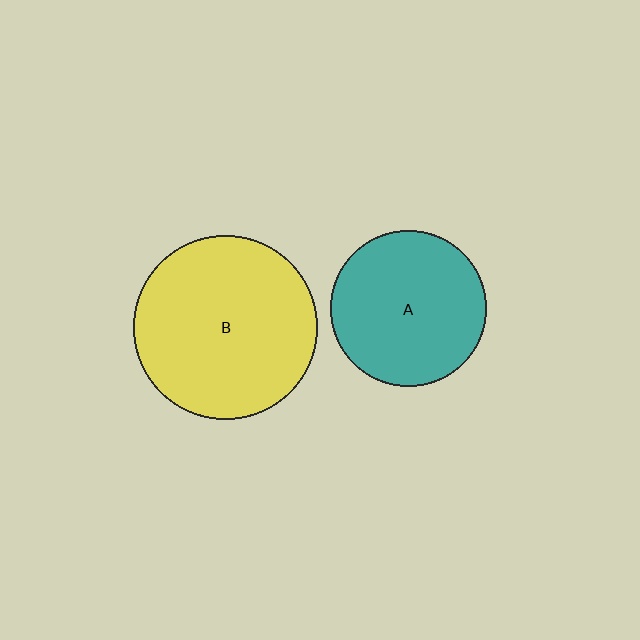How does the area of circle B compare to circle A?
Approximately 1.4 times.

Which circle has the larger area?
Circle B (yellow).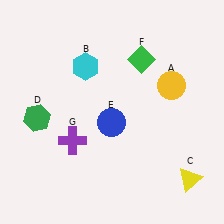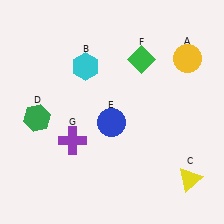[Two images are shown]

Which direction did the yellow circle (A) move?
The yellow circle (A) moved up.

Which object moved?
The yellow circle (A) moved up.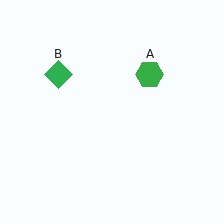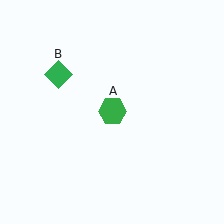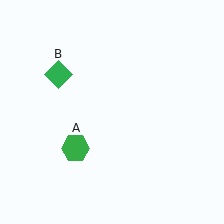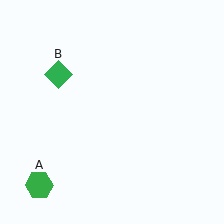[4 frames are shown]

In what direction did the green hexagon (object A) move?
The green hexagon (object A) moved down and to the left.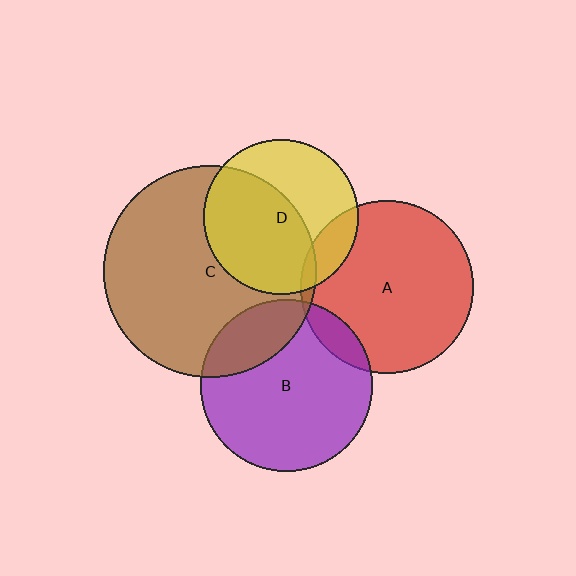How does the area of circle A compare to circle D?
Approximately 1.2 times.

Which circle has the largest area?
Circle C (brown).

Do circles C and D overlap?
Yes.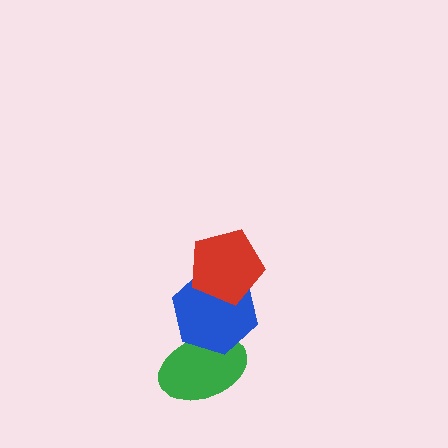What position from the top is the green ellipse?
The green ellipse is 3rd from the top.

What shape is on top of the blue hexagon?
The red pentagon is on top of the blue hexagon.